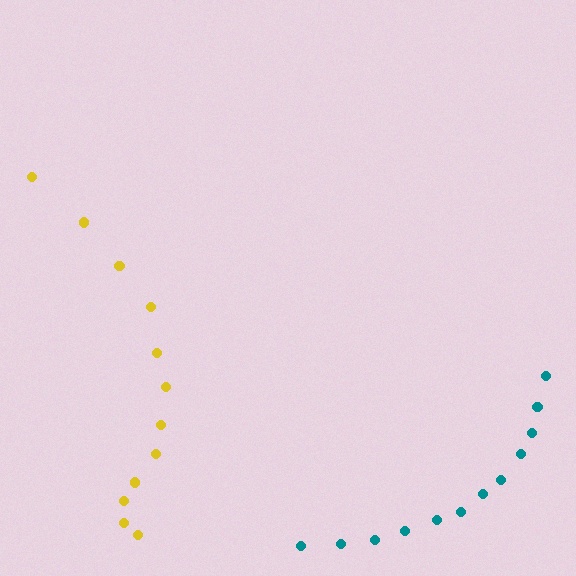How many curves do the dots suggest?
There are 2 distinct paths.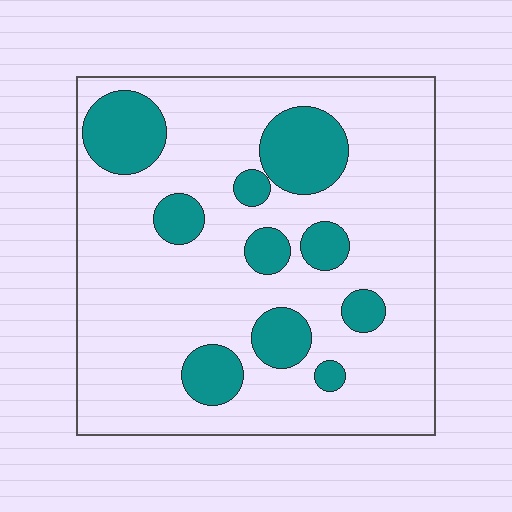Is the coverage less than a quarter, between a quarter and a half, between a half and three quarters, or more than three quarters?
Less than a quarter.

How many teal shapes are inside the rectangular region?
10.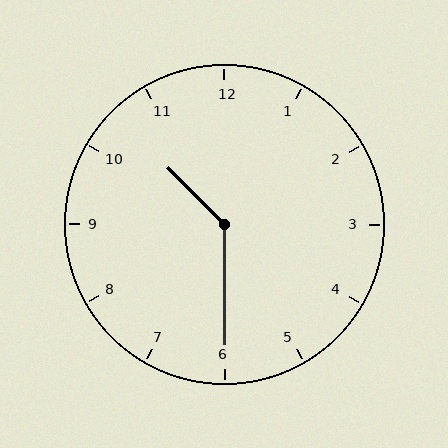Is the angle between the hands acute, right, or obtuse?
It is obtuse.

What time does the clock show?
10:30.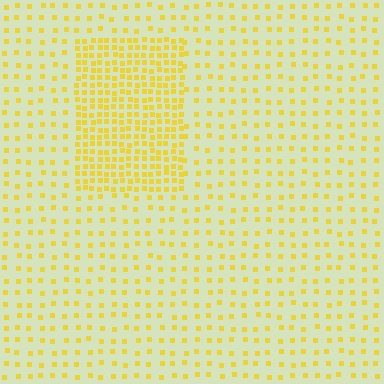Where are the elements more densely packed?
The elements are more densely packed inside the rectangle boundary.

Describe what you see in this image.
The image contains small yellow elements arranged at two different densities. A rectangle-shaped region is visible where the elements are more densely packed than the surrounding area.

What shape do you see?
I see a rectangle.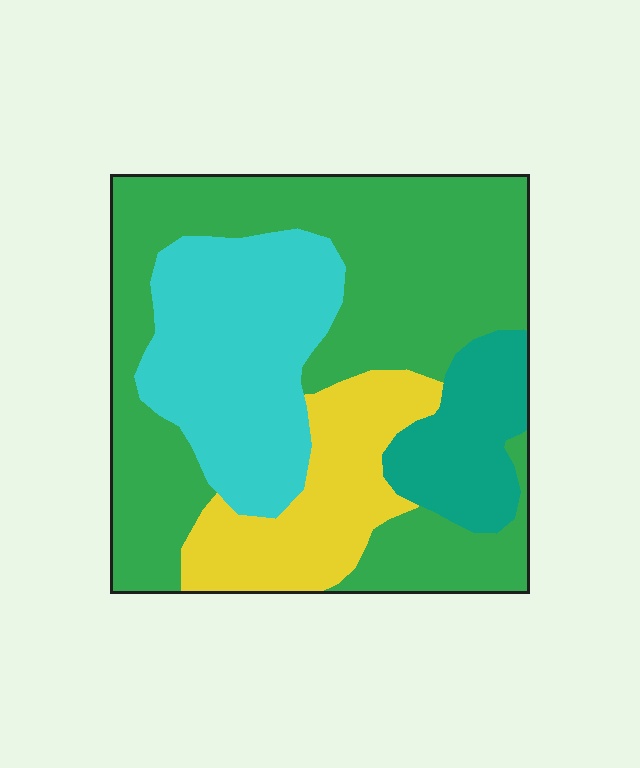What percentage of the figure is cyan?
Cyan takes up about one quarter (1/4) of the figure.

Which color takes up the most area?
Green, at roughly 50%.